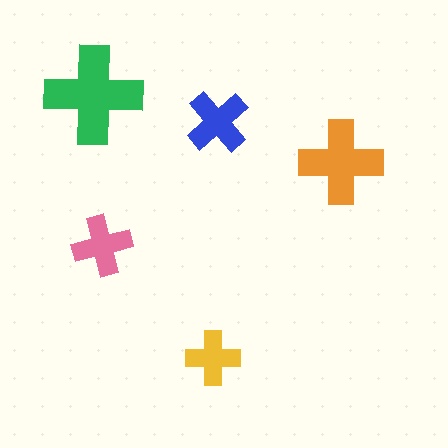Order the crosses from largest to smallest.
the green one, the orange one, the blue one, the pink one, the yellow one.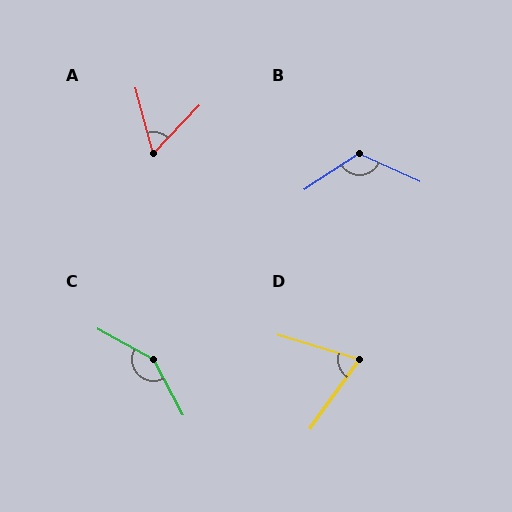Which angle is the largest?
C, at approximately 146 degrees.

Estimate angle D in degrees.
Approximately 72 degrees.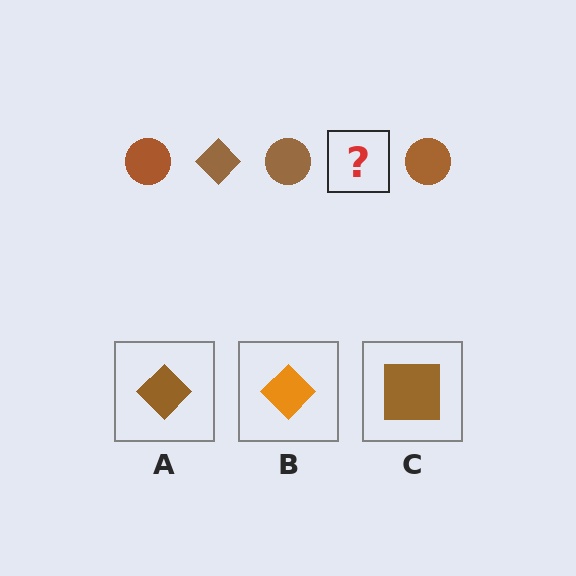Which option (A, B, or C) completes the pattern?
A.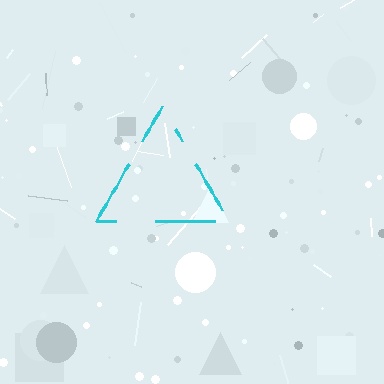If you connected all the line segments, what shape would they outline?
They would outline a triangle.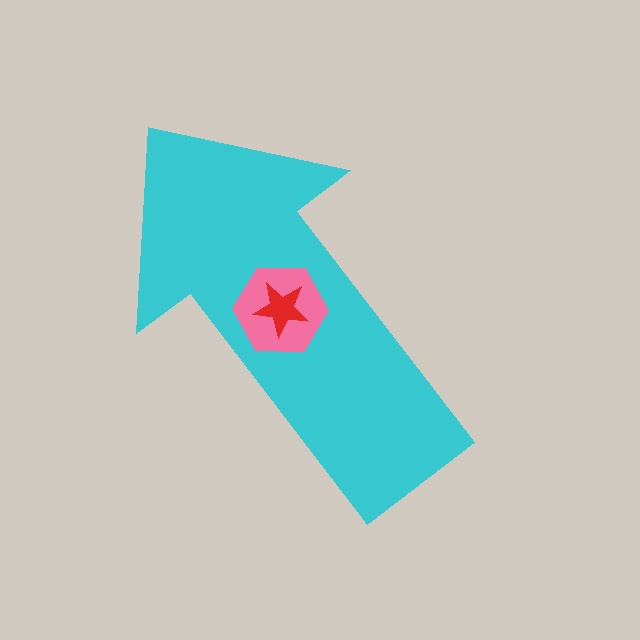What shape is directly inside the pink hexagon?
The red star.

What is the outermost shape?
The cyan arrow.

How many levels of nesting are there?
3.